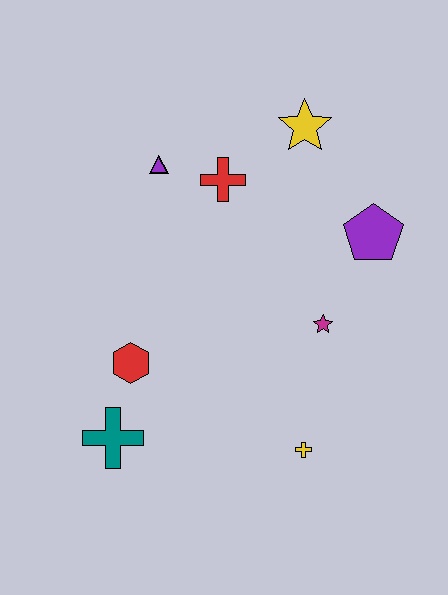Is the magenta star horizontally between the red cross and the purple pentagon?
Yes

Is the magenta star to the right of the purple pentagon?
No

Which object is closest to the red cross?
The purple triangle is closest to the red cross.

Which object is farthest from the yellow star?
The teal cross is farthest from the yellow star.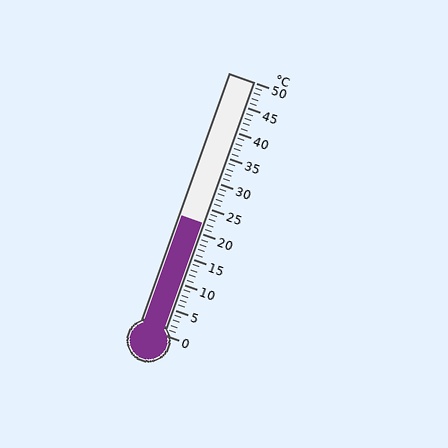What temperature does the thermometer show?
The thermometer shows approximately 22°C.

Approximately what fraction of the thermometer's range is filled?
The thermometer is filled to approximately 45% of its range.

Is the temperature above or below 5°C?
The temperature is above 5°C.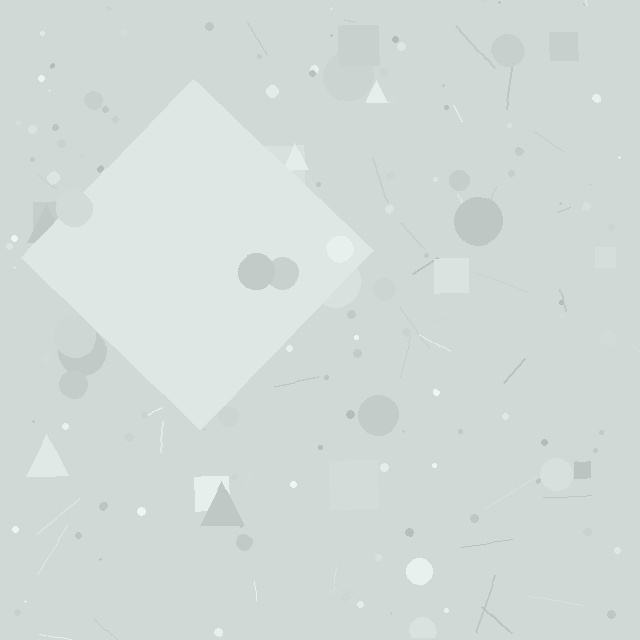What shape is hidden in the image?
A diamond is hidden in the image.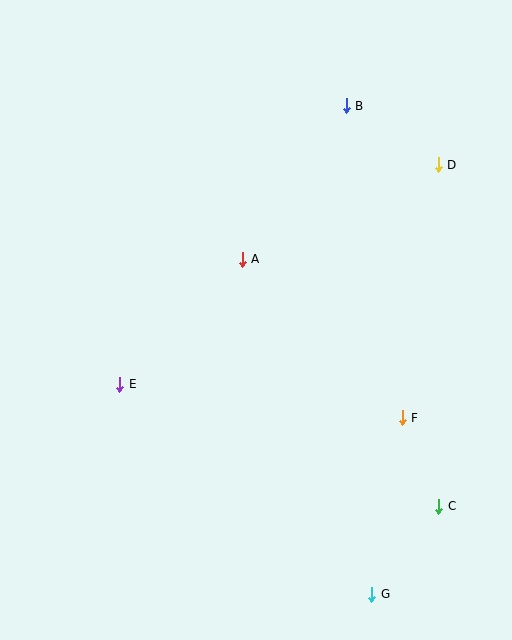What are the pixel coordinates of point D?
Point D is at (438, 165).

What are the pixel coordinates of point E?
Point E is at (120, 384).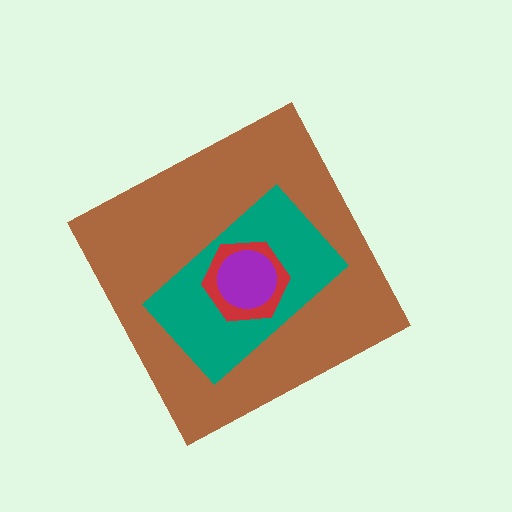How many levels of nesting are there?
4.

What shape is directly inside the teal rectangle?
The red hexagon.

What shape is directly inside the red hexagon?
The purple circle.